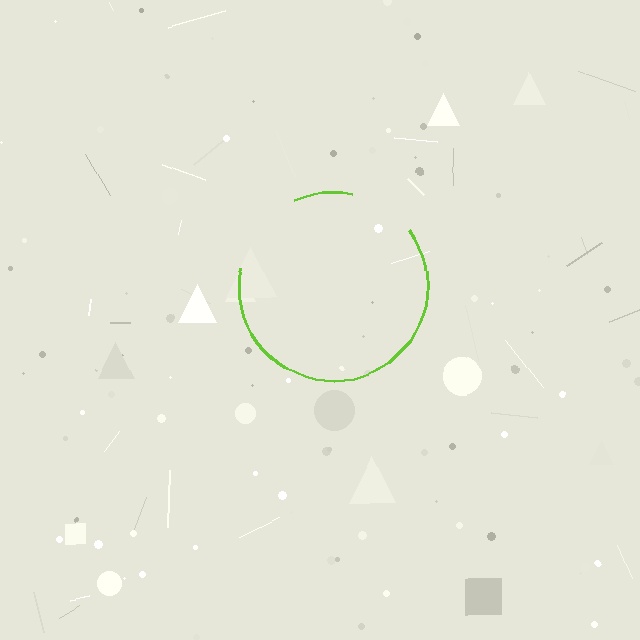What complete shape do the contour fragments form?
The contour fragments form a circle.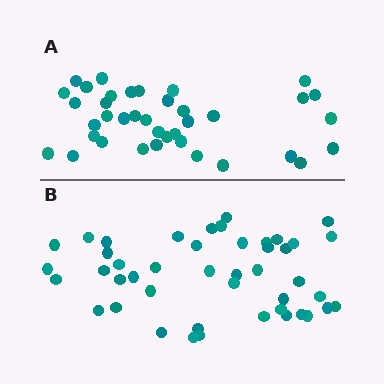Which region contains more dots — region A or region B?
Region B (the bottom region) has more dots.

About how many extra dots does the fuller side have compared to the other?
Region B has roughly 8 or so more dots than region A.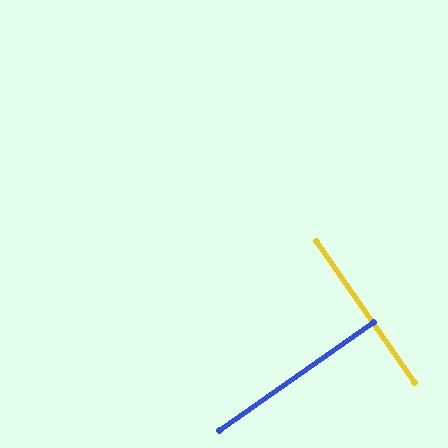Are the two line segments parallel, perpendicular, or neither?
Perpendicular — they meet at approximately 90°.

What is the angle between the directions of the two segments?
Approximately 90 degrees.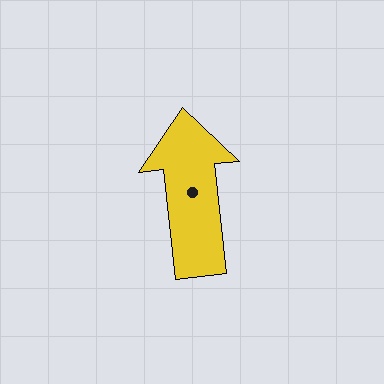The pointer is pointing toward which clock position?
Roughly 12 o'clock.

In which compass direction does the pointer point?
North.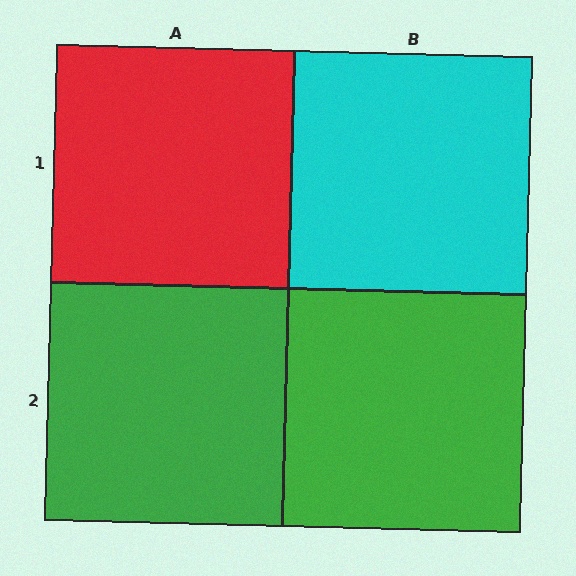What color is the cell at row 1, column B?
Cyan.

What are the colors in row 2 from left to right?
Green, green.